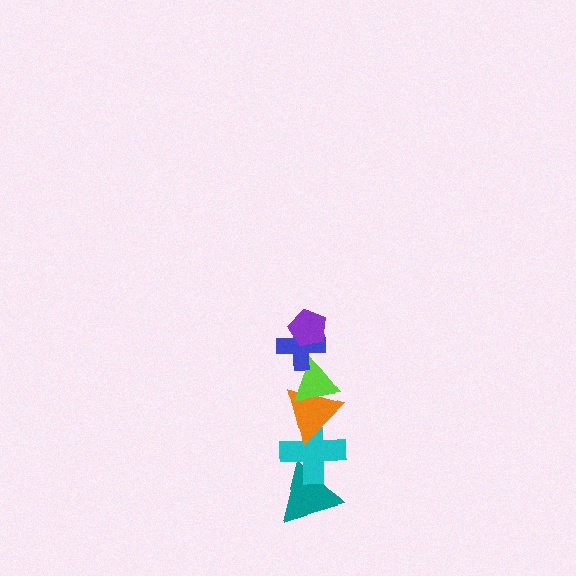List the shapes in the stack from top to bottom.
From top to bottom: the purple pentagon, the blue cross, the lime triangle, the orange triangle, the cyan cross, the teal triangle.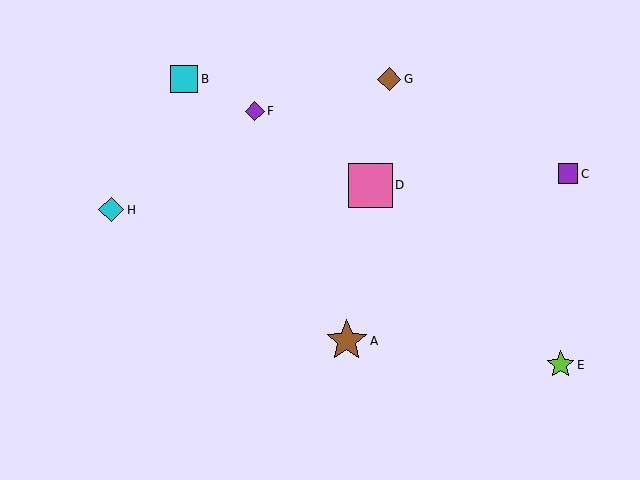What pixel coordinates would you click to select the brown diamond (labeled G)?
Click at (389, 79) to select the brown diamond G.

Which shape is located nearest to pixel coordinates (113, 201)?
The cyan diamond (labeled H) at (111, 210) is nearest to that location.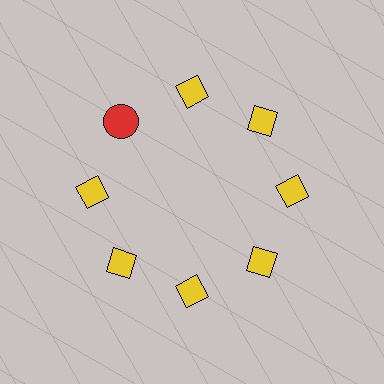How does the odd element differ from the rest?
It differs in both color (red instead of yellow) and shape (circle instead of diamond).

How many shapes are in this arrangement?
There are 8 shapes arranged in a ring pattern.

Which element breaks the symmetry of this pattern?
The red circle at roughly the 10 o'clock position breaks the symmetry. All other shapes are yellow diamonds.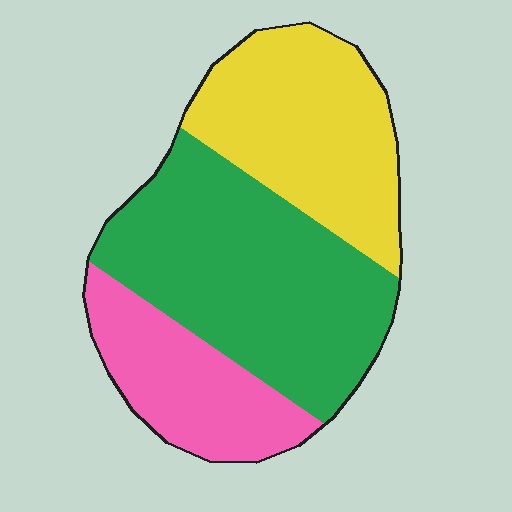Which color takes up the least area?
Pink, at roughly 20%.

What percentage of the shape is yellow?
Yellow takes up about one third (1/3) of the shape.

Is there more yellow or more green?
Green.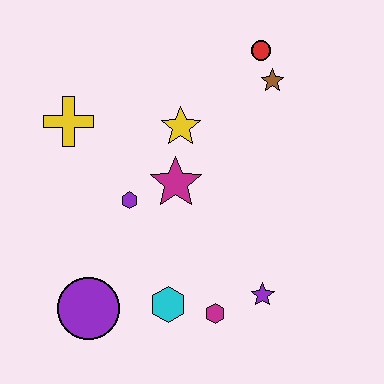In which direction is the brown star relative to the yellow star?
The brown star is to the right of the yellow star.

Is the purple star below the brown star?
Yes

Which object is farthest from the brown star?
The purple circle is farthest from the brown star.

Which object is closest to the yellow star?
The magenta star is closest to the yellow star.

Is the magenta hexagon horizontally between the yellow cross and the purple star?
Yes